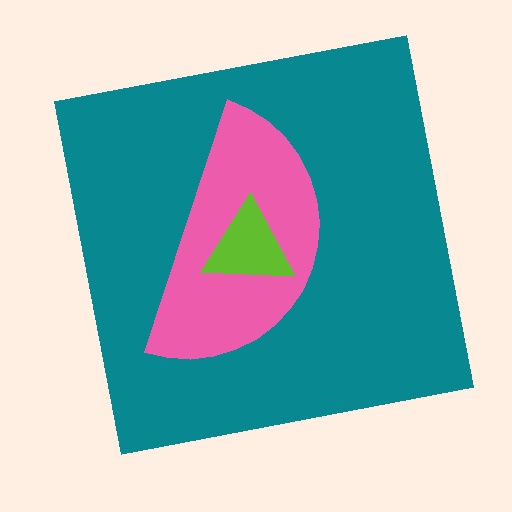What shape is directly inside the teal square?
The pink semicircle.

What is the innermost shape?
The lime triangle.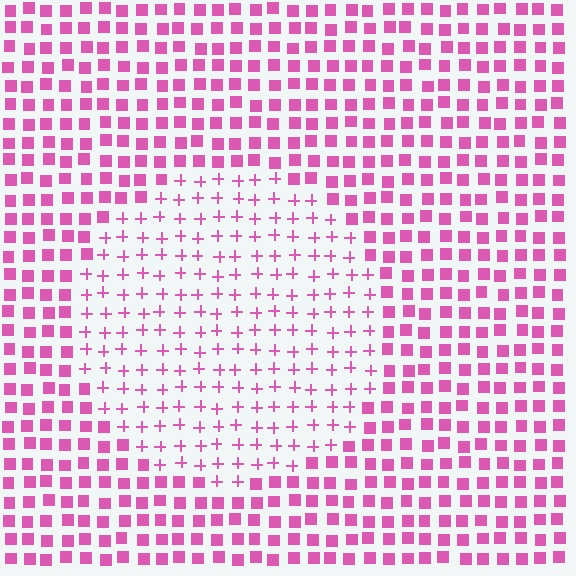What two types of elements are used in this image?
The image uses plus signs inside the circle region and squares outside it.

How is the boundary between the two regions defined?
The boundary is defined by a change in element shape: plus signs inside vs. squares outside. All elements share the same color and spacing.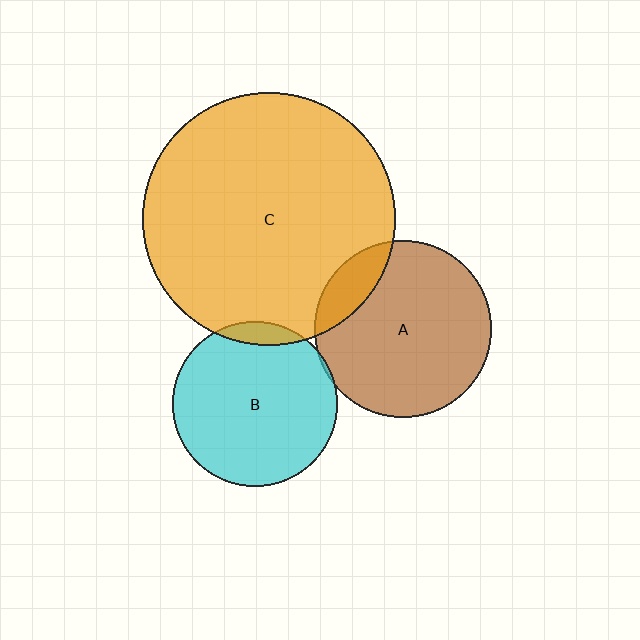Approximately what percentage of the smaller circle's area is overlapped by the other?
Approximately 5%.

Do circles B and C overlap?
Yes.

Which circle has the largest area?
Circle C (orange).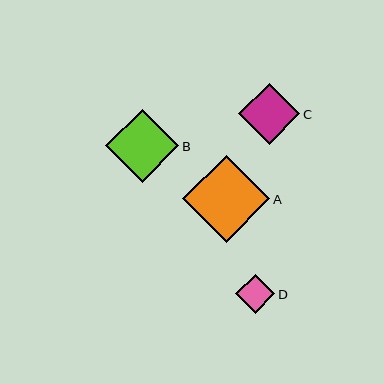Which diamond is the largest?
Diamond A is the largest with a size of approximately 87 pixels.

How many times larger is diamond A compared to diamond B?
Diamond A is approximately 1.2 times the size of diamond B.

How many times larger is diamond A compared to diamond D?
Diamond A is approximately 2.2 times the size of diamond D.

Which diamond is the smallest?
Diamond D is the smallest with a size of approximately 39 pixels.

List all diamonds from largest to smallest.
From largest to smallest: A, B, C, D.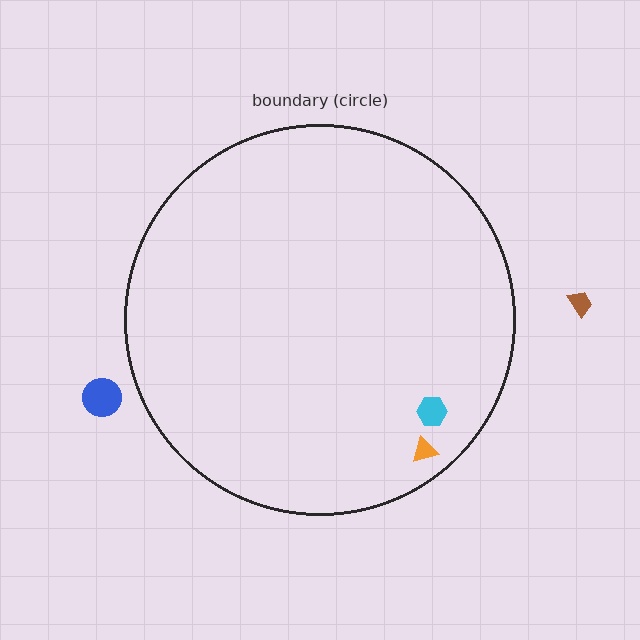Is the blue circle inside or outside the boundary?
Outside.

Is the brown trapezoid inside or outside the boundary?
Outside.